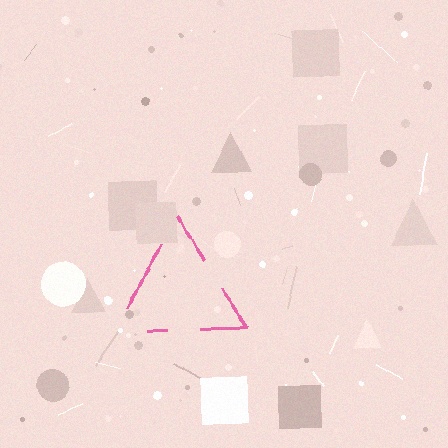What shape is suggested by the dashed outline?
The dashed outline suggests a triangle.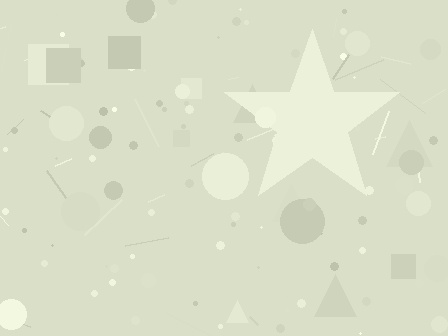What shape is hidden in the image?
A star is hidden in the image.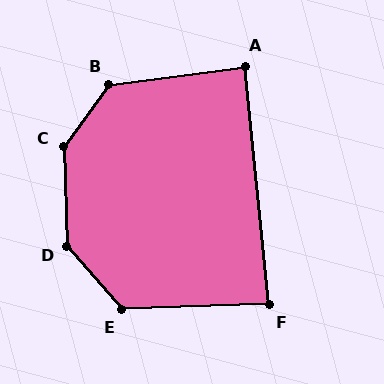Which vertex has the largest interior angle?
C, at approximately 142 degrees.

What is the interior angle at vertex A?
Approximately 88 degrees (approximately right).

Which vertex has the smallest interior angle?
F, at approximately 86 degrees.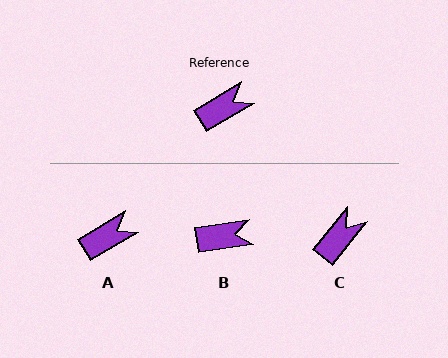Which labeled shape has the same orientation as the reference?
A.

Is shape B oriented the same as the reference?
No, it is off by about 22 degrees.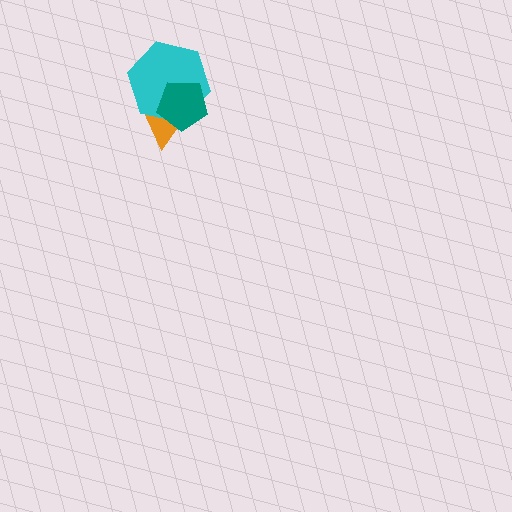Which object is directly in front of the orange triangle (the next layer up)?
The cyan hexagon is directly in front of the orange triangle.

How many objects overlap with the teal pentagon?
2 objects overlap with the teal pentagon.